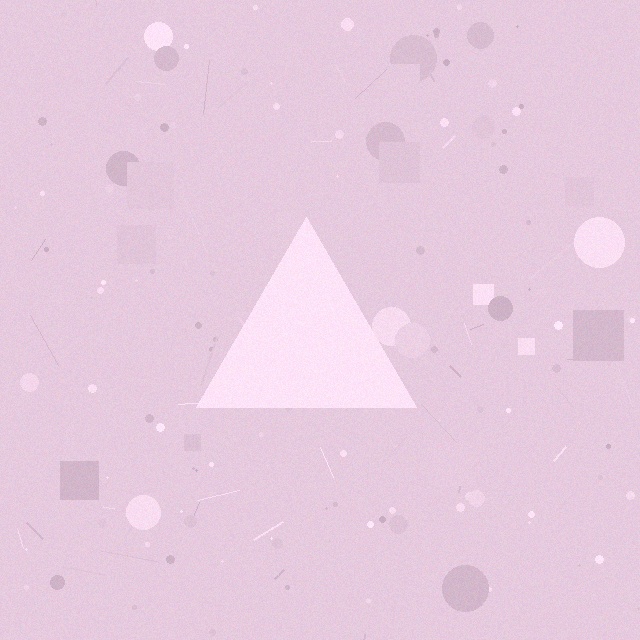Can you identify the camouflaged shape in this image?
The camouflaged shape is a triangle.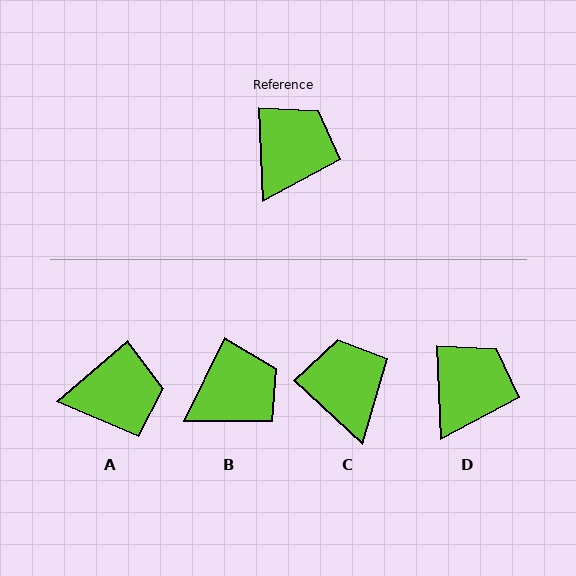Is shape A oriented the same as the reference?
No, it is off by about 52 degrees.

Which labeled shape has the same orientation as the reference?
D.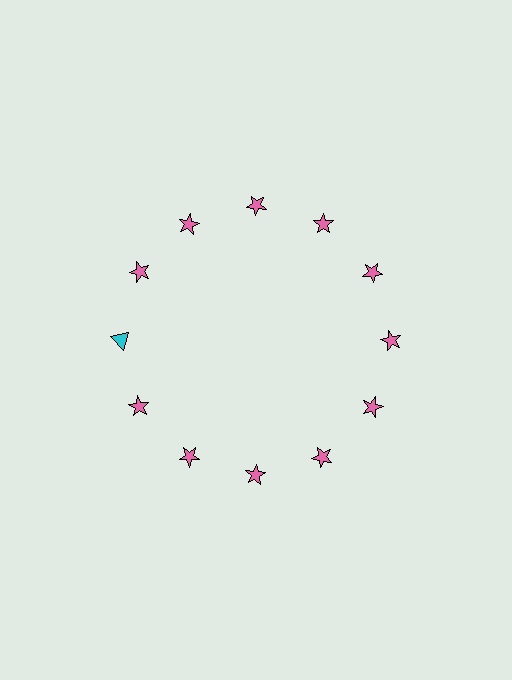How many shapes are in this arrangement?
There are 12 shapes arranged in a ring pattern.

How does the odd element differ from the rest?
It differs in both color (cyan instead of pink) and shape (triangle instead of star).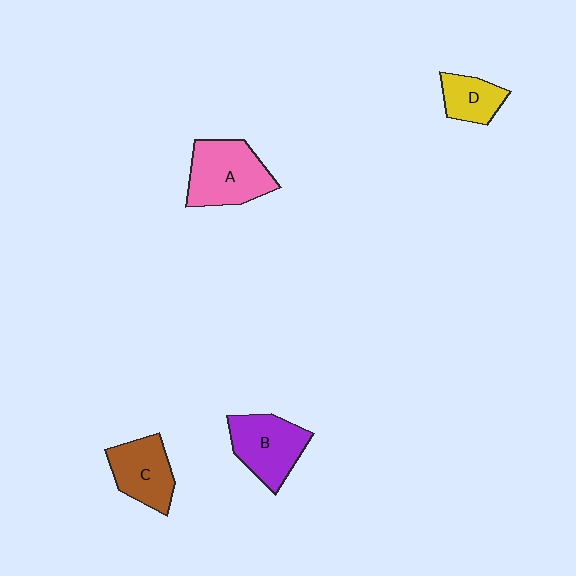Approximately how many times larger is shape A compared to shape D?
Approximately 1.9 times.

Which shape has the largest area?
Shape A (pink).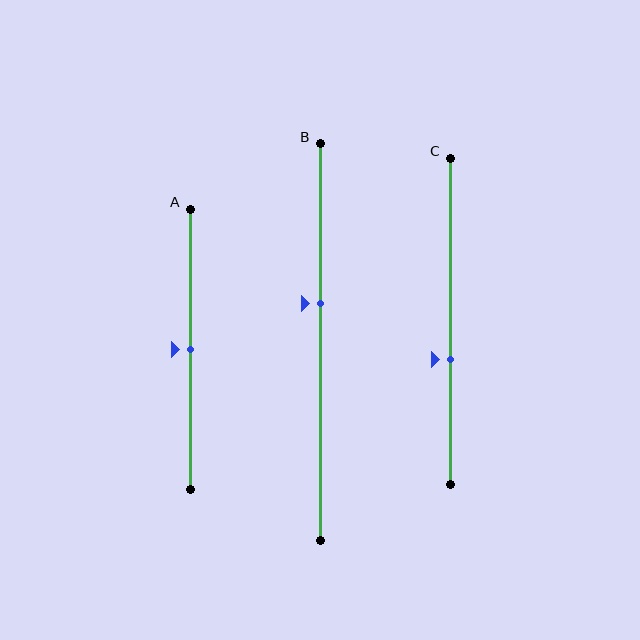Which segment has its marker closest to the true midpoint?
Segment A has its marker closest to the true midpoint.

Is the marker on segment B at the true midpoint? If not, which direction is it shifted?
No, the marker on segment B is shifted upward by about 10% of the segment length.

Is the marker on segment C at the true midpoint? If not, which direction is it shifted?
No, the marker on segment C is shifted downward by about 12% of the segment length.